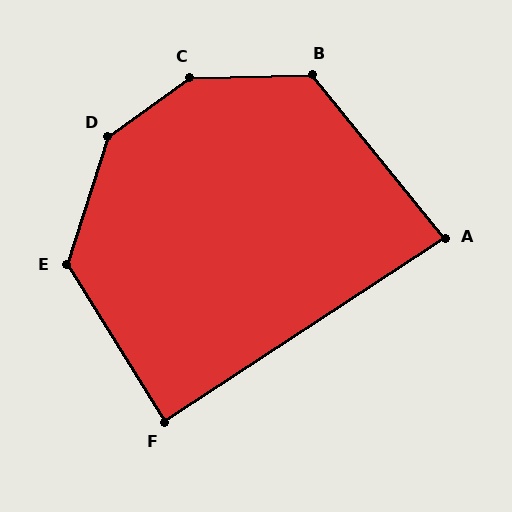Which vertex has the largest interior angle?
C, at approximately 146 degrees.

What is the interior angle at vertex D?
Approximately 144 degrees (obtuse).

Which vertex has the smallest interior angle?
A, at approximately 84 degrees.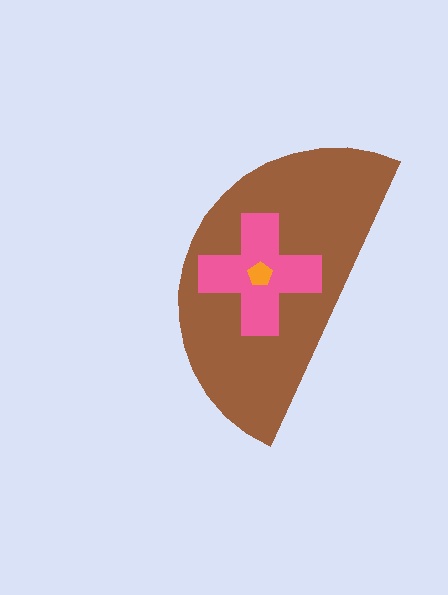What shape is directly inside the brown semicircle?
The pink cross.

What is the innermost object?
The orange pentagon.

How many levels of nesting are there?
3.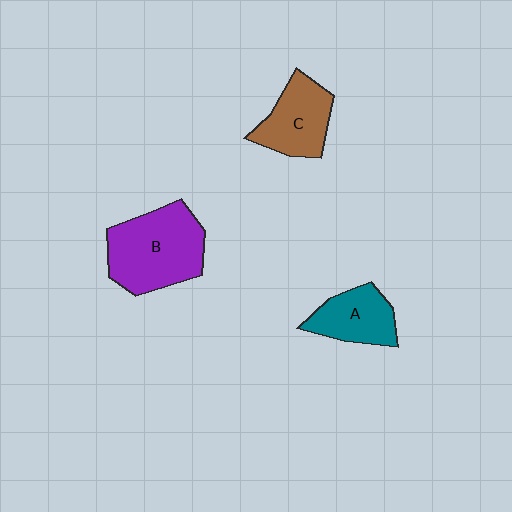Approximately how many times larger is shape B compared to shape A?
Approximately 1.7 times.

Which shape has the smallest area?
Shape A (teal).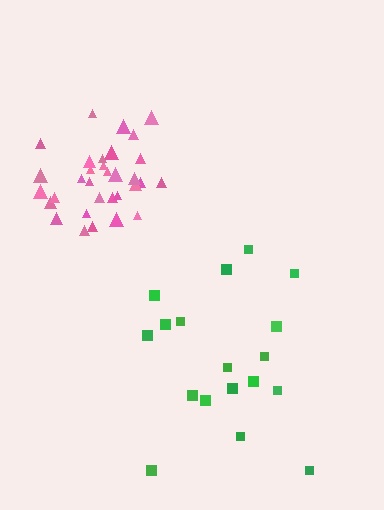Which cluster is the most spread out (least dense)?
Green.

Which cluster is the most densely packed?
Pink.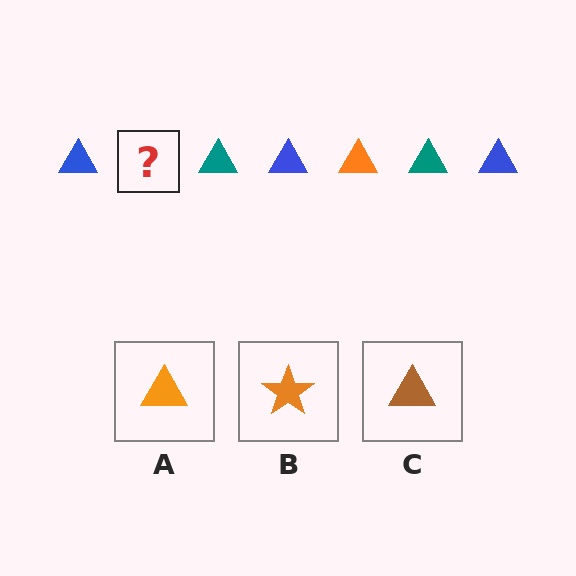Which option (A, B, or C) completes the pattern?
A.